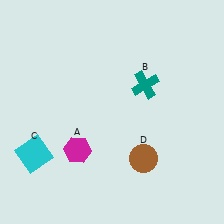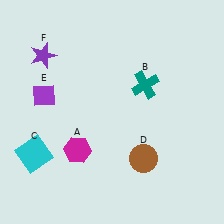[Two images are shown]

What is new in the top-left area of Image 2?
A purple star (F) was added in the top-left area of Image 2.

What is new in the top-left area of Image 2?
A purple diamond (E) was added in the top-left area of Image 2.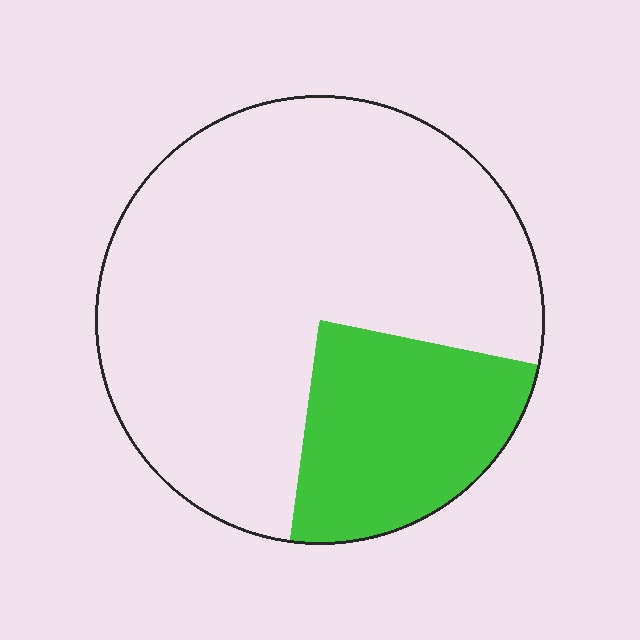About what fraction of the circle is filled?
About one quarter (1/4).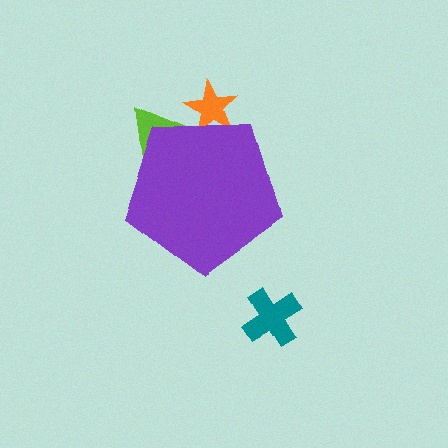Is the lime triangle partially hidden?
Yes, the lime triangle is partially hidden behind the purple pentagon.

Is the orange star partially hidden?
Yes, the orange star is partially hidden behind the purple pentagon.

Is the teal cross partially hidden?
No, the teal cross is fully visible.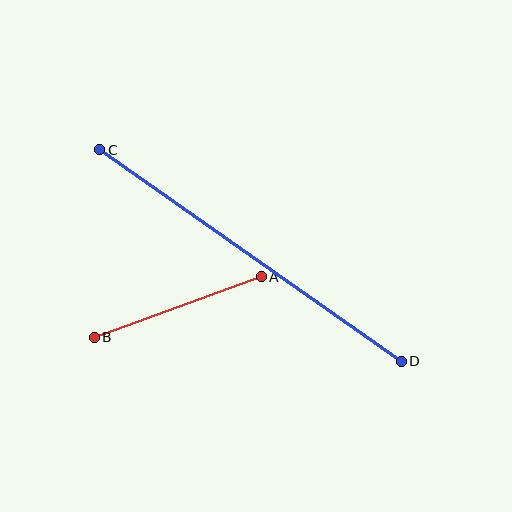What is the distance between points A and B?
The distance is approximately 178 pixels.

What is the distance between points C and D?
The distance is approximately 368 pixels.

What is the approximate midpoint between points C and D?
The midpoint is at approximately (250, 255) pixels.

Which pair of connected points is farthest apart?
Points C and D are farthest apart.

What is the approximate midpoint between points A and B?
The midpoint is at approximately (178, 307) pixels.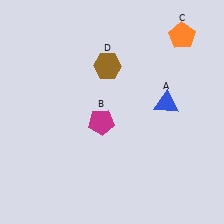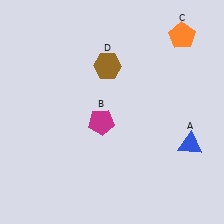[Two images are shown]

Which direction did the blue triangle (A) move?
The blue triangle (A) moved down.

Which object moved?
The blue triangle (A) moved down.